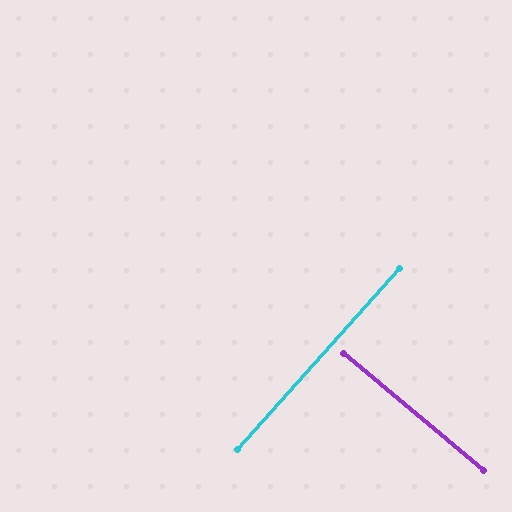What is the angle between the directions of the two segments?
Approximately 88 degrees.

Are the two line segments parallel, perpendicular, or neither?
Perpendicular — they meet at approximately 88°.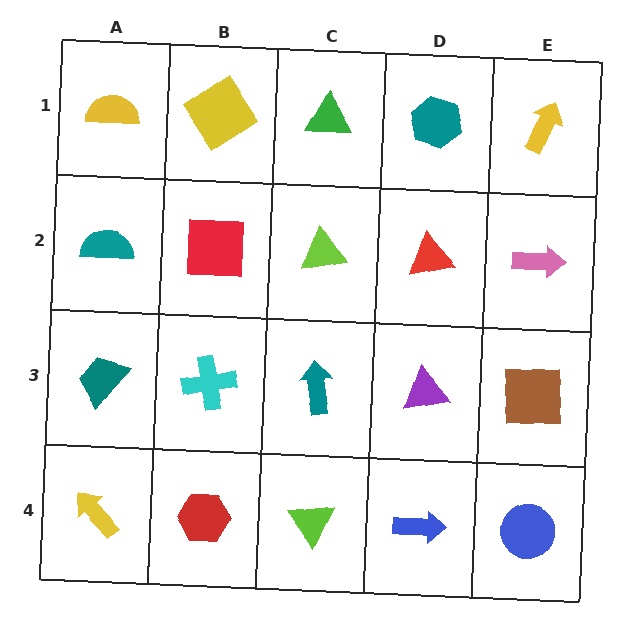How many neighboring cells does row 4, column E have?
2.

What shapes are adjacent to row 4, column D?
A purple triangle (row 3, column D), a lime triangle (row 4, column C), a blue circle (row 4, column E).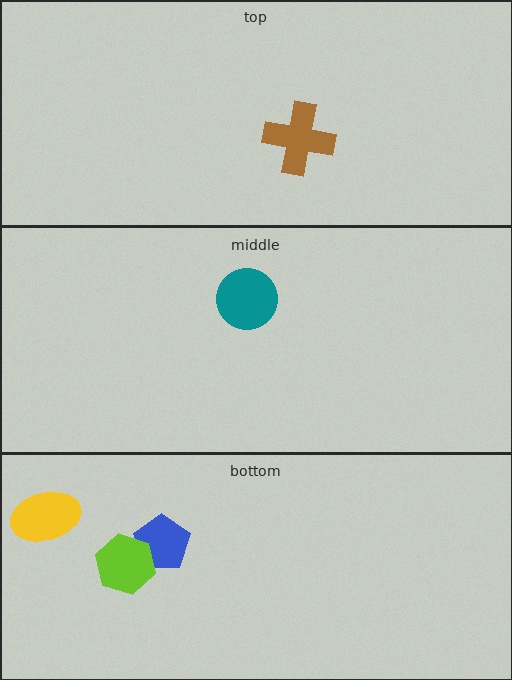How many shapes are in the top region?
1.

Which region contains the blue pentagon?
The bottom region.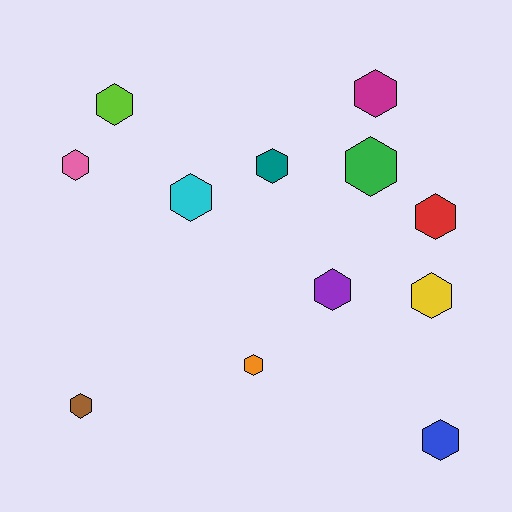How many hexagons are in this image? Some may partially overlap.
There are 12 hexagons.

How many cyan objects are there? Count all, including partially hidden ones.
There is 1 cyan object.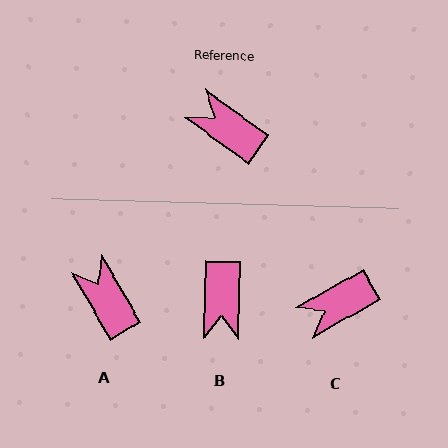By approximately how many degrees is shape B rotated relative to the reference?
Approximately 125 degrees counter-clockwise.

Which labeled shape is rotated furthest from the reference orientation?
B, about 125 degrees away.